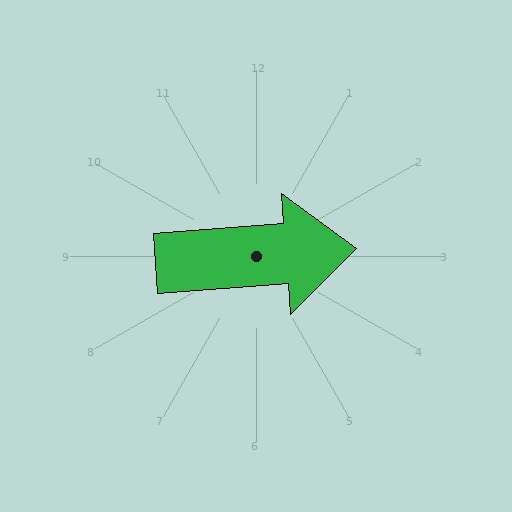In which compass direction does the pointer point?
East.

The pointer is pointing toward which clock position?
Roughly 3 o'clock.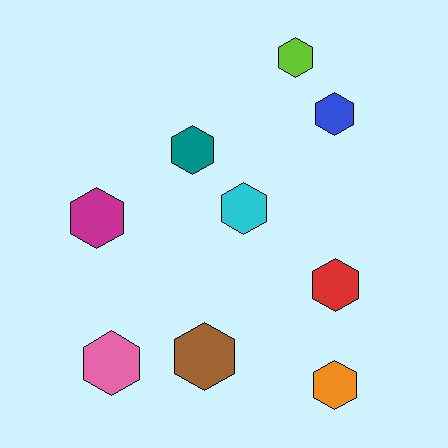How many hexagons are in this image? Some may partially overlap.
There are 9 hexagons.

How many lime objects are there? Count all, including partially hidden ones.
There is 1 lime object.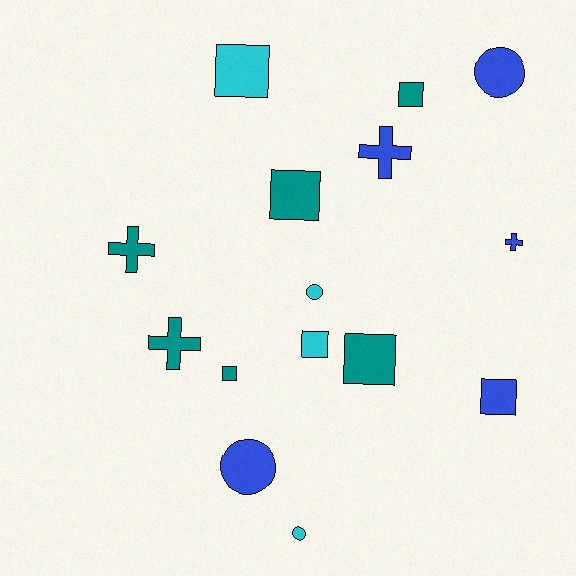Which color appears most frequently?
Teal, with 6 objects.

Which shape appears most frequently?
Square, with 7 objects.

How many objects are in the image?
There are 15 objects.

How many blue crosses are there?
There are 2 blue crosses.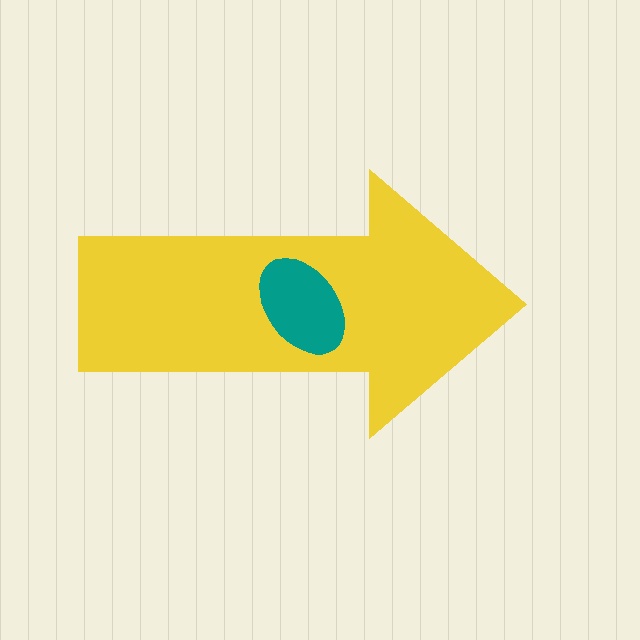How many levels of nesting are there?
2.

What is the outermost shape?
The yellow arrow.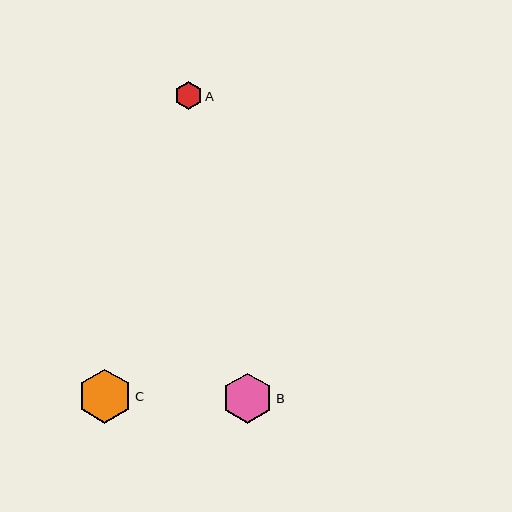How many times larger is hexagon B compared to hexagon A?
Hexagon B is approximately 1.8 times the size of hexagon A.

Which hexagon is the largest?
Hexagon C is the largest with a size of approximately 54 pixels.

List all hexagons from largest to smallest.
From largest to smallest: C, B, A.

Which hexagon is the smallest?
Hexagon A is the smallest with a size of approximately 28 pixels.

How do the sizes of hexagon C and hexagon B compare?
Hexagon C and hexagon B are approximately the same size.